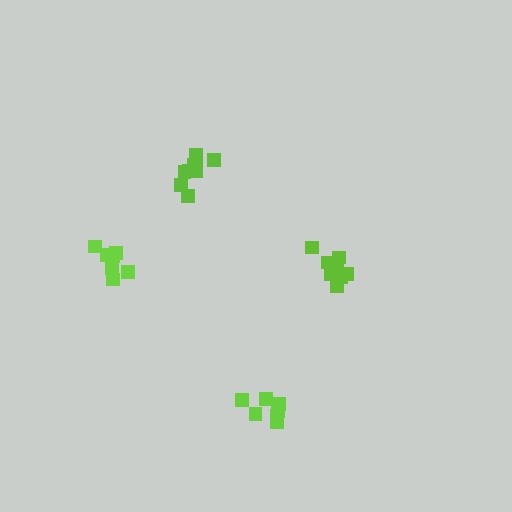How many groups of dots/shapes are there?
There are 4 groups.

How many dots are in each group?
Group 1: 10 dots, Group 2: 7 dots, Group 3: 9 dots, Group 4: 7 dots (33 total).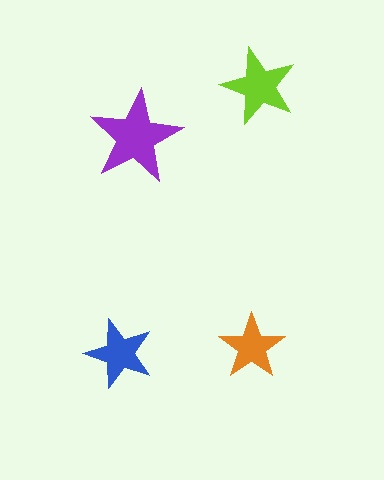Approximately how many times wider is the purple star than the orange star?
About 1.5 times wider.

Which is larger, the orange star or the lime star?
The lime one.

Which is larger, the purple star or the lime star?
The purple one.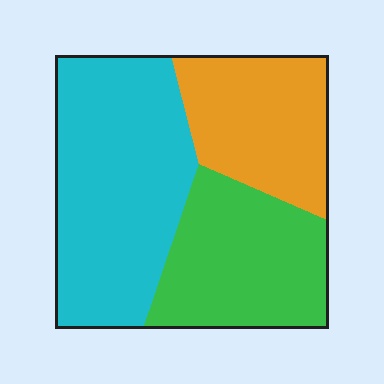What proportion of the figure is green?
Green takes up between a quarter and a half of the figure.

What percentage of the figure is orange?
Orange takes up about one quarter (1/4) of the figure.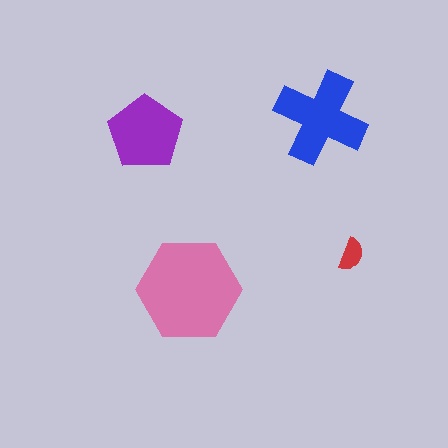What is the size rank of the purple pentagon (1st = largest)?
3rd.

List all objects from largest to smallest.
The pink hexagon, the blue cross, the purple pentagon, the red semicircle.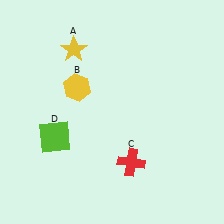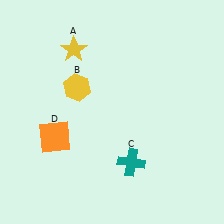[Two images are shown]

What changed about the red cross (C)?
In Image 1, C is red. In Image 2, it changed to teal.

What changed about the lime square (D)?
In Image 1, D is lime. In Image 2, it changed to orange.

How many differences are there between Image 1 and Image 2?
There are 2 differences between the two images.